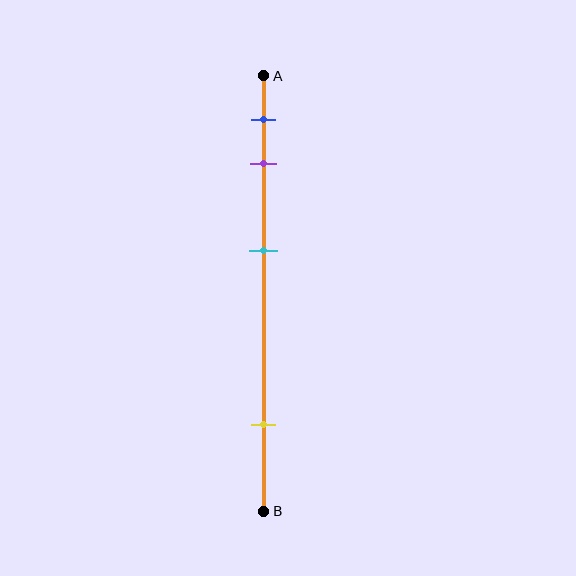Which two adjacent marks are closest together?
The blue and purple marks are the closest adjacent pair.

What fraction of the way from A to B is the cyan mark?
The cyan mark is approximately 40% (0.4) of the way from A to B.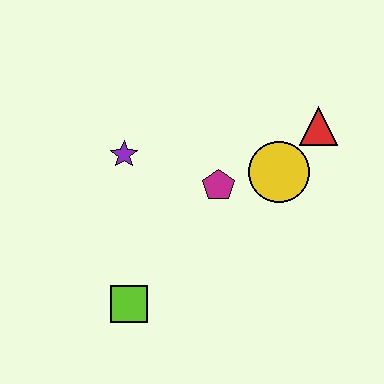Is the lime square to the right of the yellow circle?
No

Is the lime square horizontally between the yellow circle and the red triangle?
No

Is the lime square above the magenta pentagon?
No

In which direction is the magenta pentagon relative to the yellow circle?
The magenta pentagon is to the left of the yellow circle.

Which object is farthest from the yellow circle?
The lime square is farthest from the yellow circle.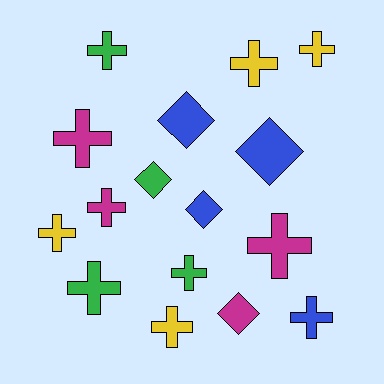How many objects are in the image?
There are 16 objects.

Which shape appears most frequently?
Cross, with 11 objects.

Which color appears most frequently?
Blue, with 4 objects.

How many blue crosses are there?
There is 1 blue cross.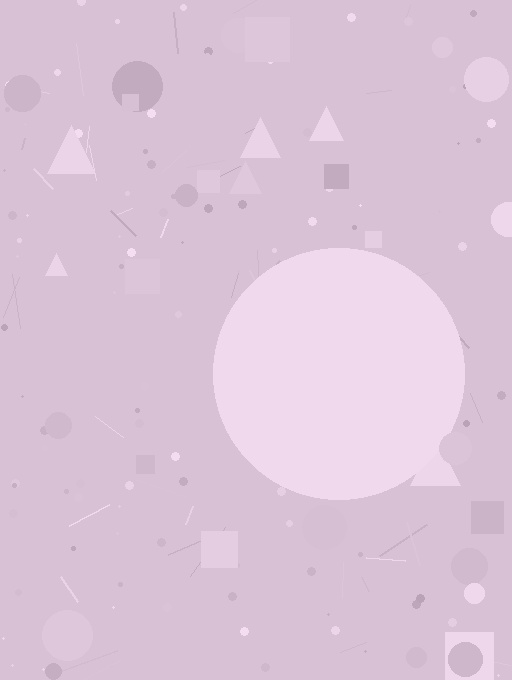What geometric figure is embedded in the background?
A circle is embedded in the background.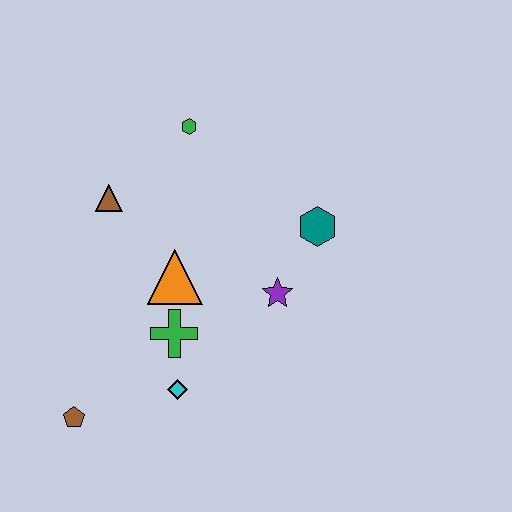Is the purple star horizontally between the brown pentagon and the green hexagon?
No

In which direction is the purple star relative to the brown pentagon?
The purple star is to the right of the brown pentagon.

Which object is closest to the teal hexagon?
The purple star is closest to the teal hexagon.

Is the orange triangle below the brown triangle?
Yes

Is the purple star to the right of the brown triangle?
Yes